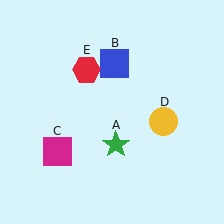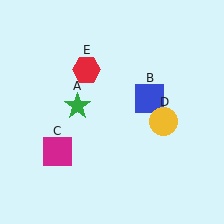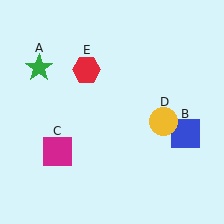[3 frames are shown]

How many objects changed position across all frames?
2 objects changed position: green star (object A), blue square (object B).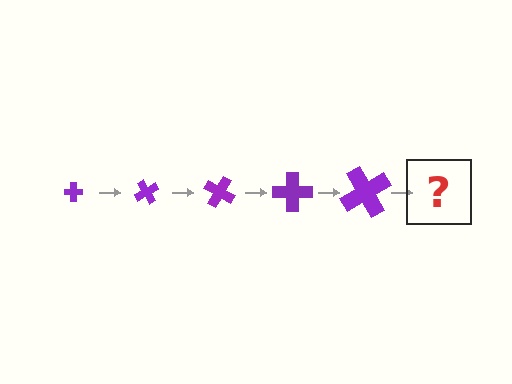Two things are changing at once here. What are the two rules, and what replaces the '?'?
The two rules are that the cross grows larger each step and it rotates 60 degrees each step. The '?' should be a cross, larger than the previous one and rotated 300 degrees from the start.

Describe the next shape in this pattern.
It should be a cross, larger than the previous one and rotated 300 degrees from the start.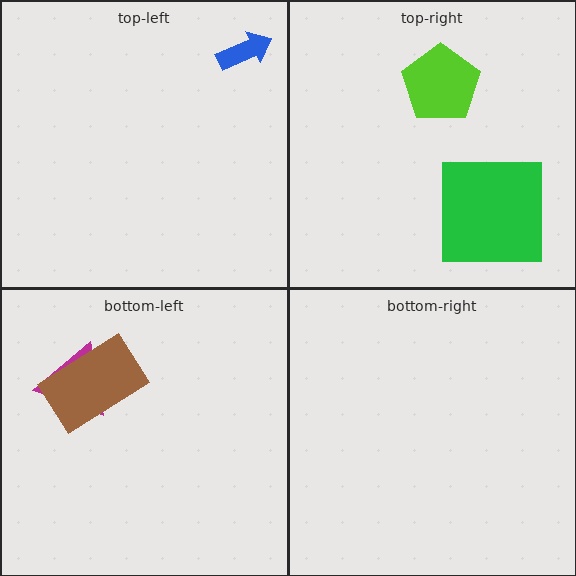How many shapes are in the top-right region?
2.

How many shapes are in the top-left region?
1.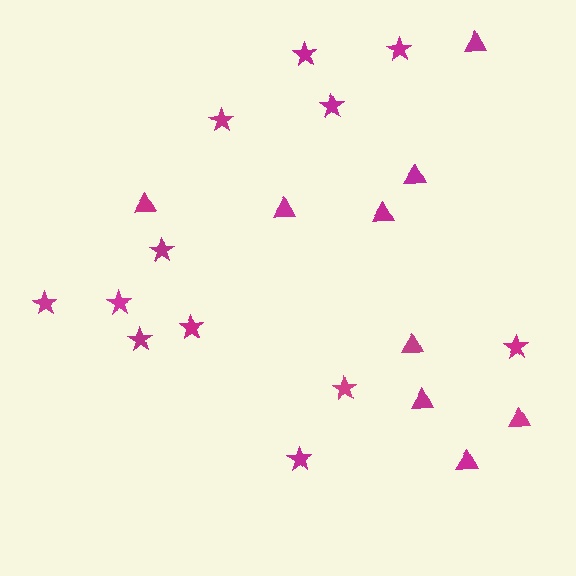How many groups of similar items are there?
There are 2 groups: one group of triangles (9) and one group of stars (12).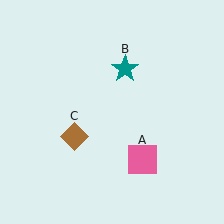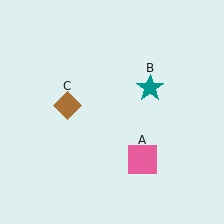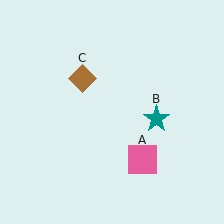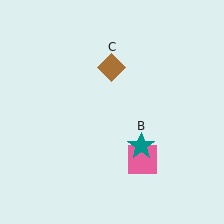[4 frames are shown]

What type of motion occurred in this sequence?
The teal star (object B), brown diamond (object C) rotated clockwise around the center of the scene.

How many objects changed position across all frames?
2 objects changed position: teal star (object B), brown diamond (object C).